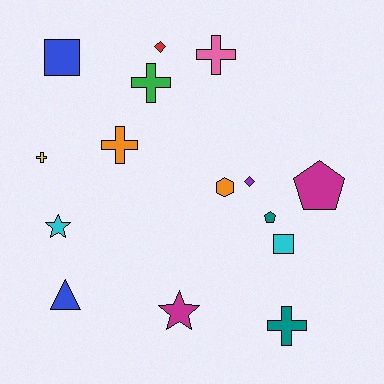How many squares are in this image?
There are 2 squares.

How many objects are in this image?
There are 15 objects.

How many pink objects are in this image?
There is 1 pink object.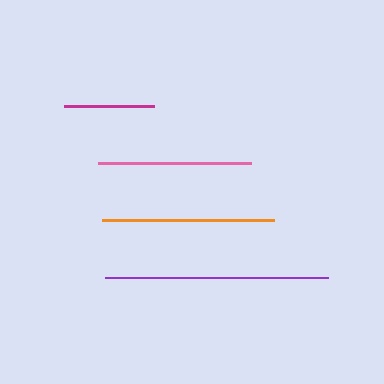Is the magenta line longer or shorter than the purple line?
The purple line is longer than the magenta line.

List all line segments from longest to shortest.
From longest to shortest: purple, orange, pink, magenta.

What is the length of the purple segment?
The purple segment is approximately 223 pixels long.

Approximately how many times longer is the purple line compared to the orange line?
The purple line is approximately 1.3 times the length of the orange line.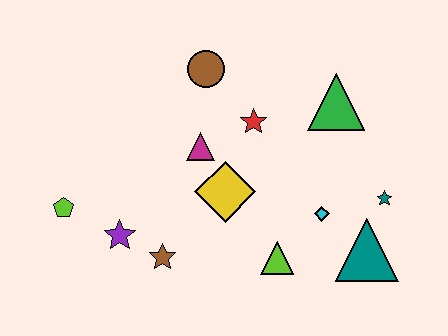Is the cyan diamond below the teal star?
Yes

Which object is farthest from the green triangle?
The lime pentagon is farthest from the green triangle.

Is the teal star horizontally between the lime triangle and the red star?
No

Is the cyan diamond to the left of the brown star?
No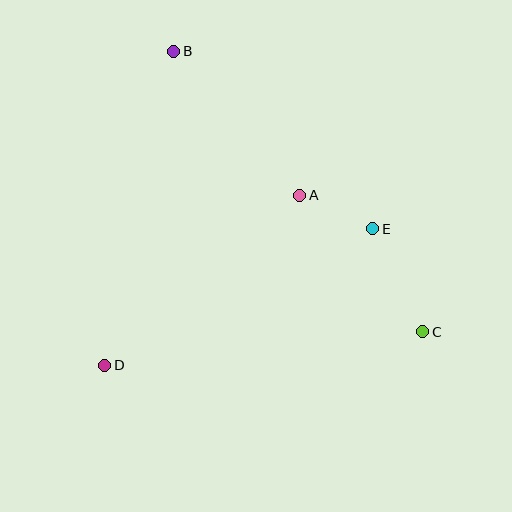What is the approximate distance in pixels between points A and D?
The distance between A and D is approximately 259 pixels.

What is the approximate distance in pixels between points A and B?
The distance between A and B is approximately 191 pixels.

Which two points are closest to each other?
Points A and E are closest to each other.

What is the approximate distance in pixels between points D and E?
The distance between D and E is approximately 301 pixels.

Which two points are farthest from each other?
Points B and C are farthest from each other.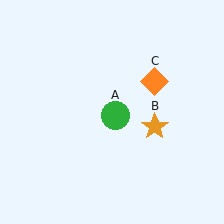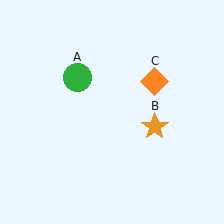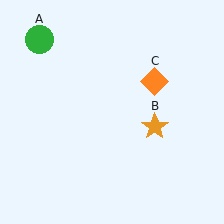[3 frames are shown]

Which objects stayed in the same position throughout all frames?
Orange star (object B) and orange diamond (object C) remained stationary.